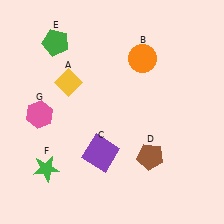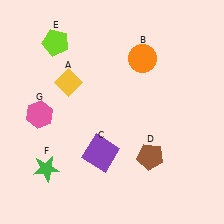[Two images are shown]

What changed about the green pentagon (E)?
In Image 1, E is green. In Image 2, it changed to lime.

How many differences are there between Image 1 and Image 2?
There is 1 difference between the two images.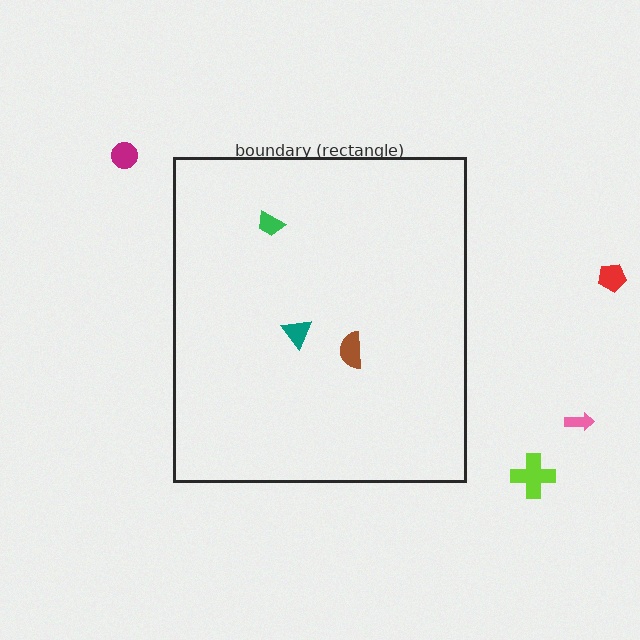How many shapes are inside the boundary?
3 inside, 4 outside.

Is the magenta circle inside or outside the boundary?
Outside.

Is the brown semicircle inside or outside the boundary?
Inside.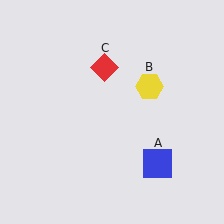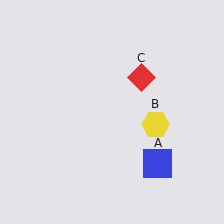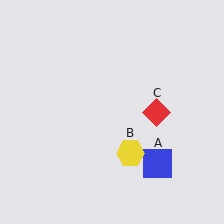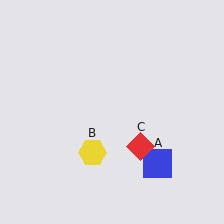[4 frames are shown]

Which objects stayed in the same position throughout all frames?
Blue square (object A) remained stationary.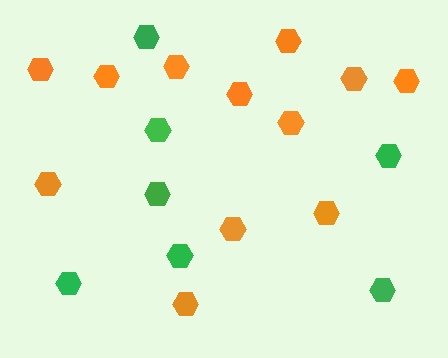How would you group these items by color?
There are 2 groups: one group of green hexagons (7) and one group of orange hexagons (12).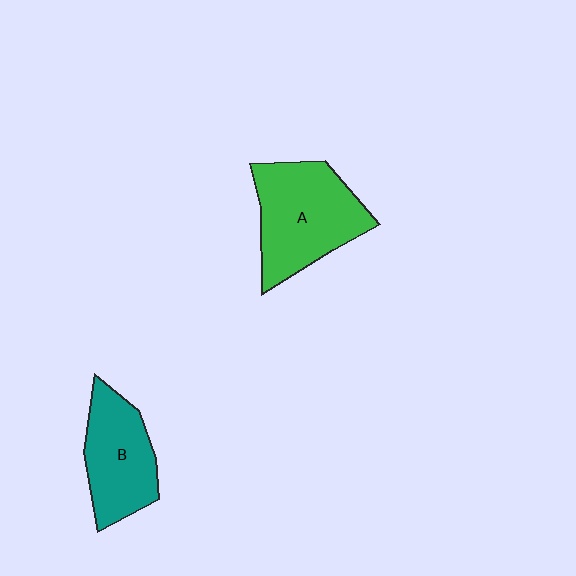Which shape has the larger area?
Shape A (green).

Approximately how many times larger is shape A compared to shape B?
Approximately 1.3 times.